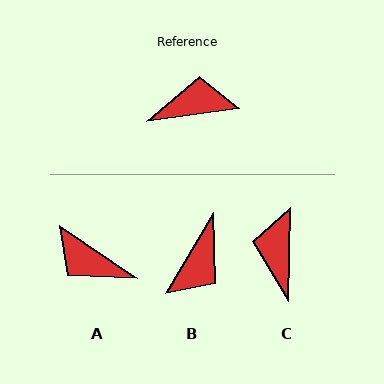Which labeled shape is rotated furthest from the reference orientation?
A, about 137 degrees away.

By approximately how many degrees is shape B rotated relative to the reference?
Approximately 129 degrees clockwise.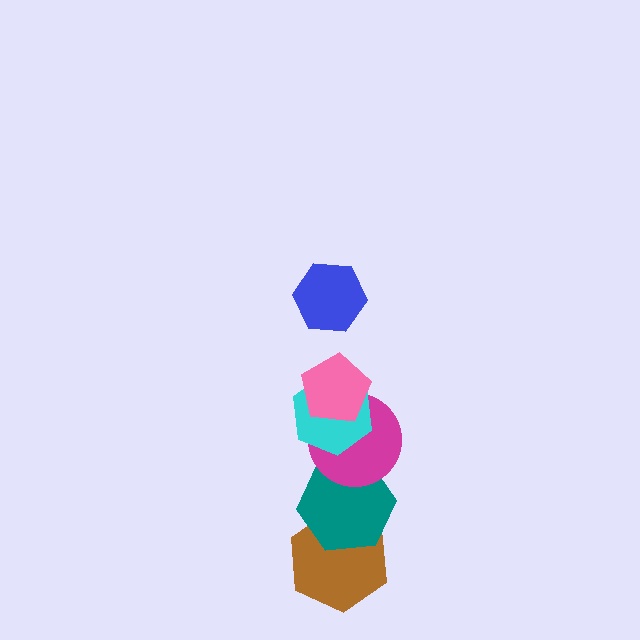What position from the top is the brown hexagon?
The brown hexagon is 6th from the top.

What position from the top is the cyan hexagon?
The cyan hexagon is 3rd from the top.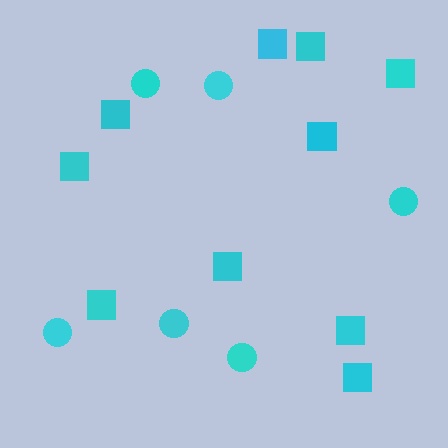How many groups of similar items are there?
There are 2 groups: one group of circles (6) and one group of squares (10).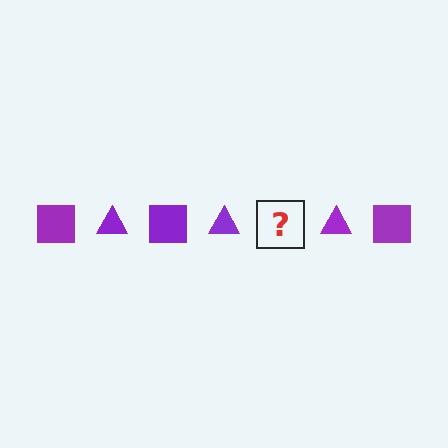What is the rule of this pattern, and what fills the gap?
The rule is that the pattern cycles through square, triangle shapes in purple. The gap should be filled with a purple square.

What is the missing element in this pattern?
The missing element is a purple square.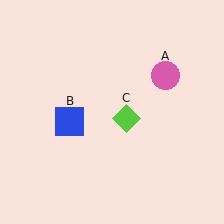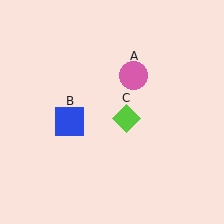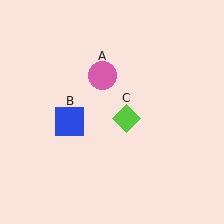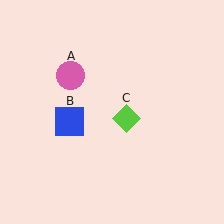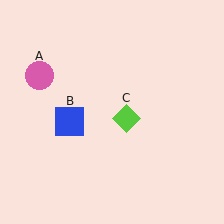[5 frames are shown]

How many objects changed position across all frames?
1 object changed position: pink circle (object A).